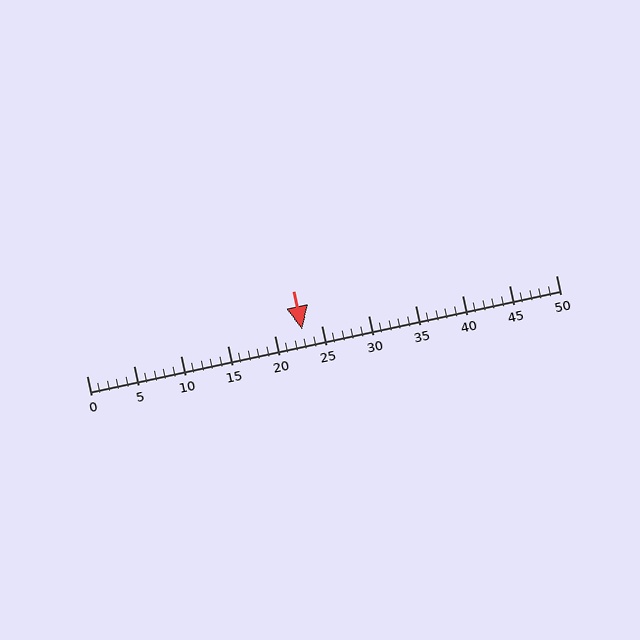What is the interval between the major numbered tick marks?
The major tick marks are spaced 5 units apart.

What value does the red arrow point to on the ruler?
The red arrow points to approximately 23.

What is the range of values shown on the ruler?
The ruler shows values from 0 to 50.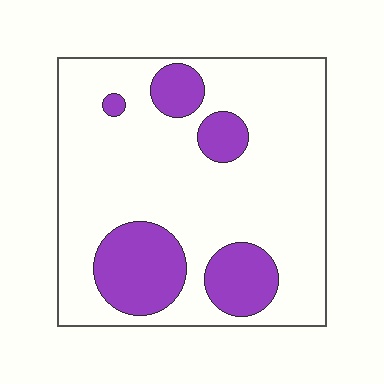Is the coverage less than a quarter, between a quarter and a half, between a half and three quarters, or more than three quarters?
Less than a quarter.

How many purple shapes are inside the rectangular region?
5.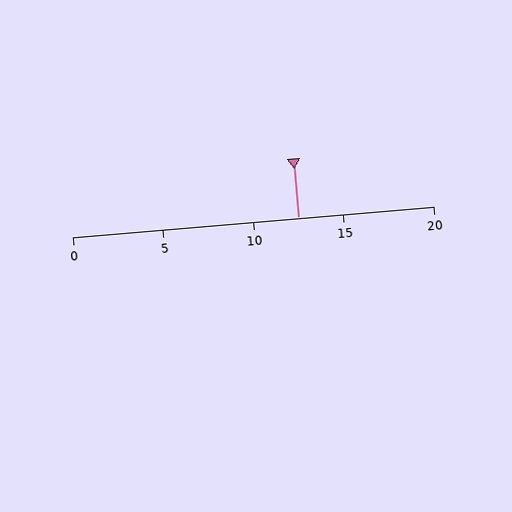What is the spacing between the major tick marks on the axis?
The major ticks are spaced 5 apart.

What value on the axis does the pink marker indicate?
The marker indicates approximately 12.5.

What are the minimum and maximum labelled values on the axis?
The axis runs from 0 to 20.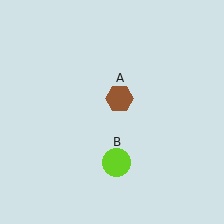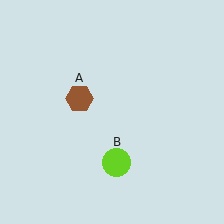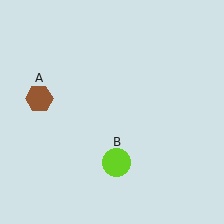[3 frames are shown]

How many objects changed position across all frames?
1 object changed position: brown hexagon (object A).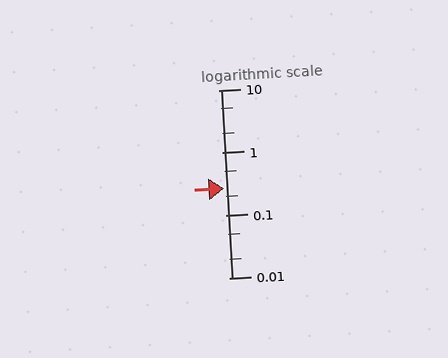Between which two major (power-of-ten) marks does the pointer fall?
The pointer is between 0.1 and 1.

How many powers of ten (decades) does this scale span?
The scale spans 3 decades, from 0.01 to 10.